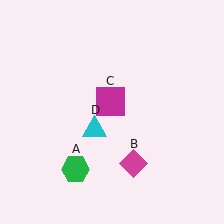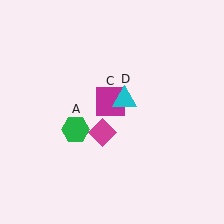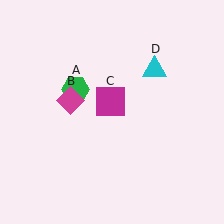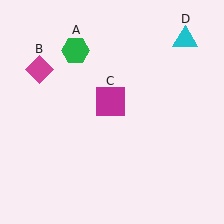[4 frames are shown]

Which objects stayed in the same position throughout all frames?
Magenta square (object C) remained stationary.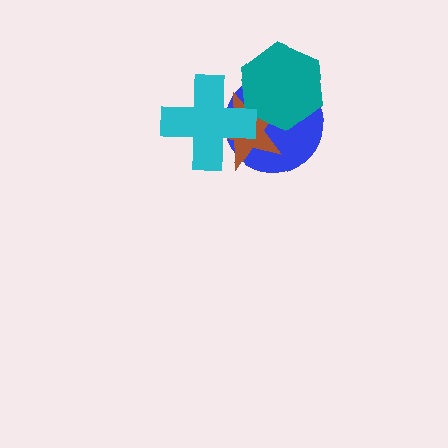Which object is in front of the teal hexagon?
The cyan cross is in front of the teal hexagon.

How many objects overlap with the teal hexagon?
3 objects overlap with the teal hexagon.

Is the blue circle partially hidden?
Yes, it is partially covered by another shape.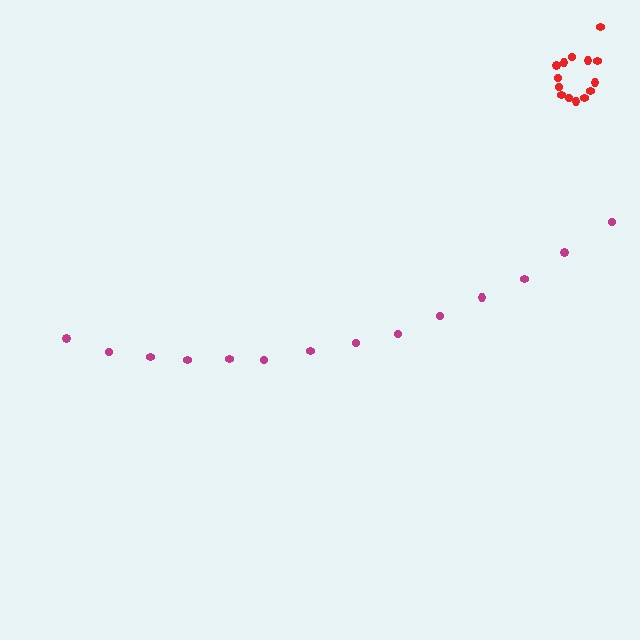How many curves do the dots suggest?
There are 2 distinct paths.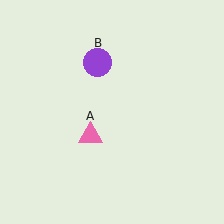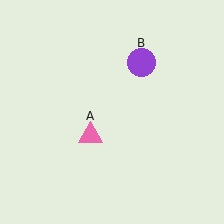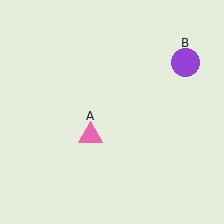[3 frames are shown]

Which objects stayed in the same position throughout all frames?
Pink triangle (object A) remained stationary.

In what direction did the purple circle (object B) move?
The purple circle (object B) moved right.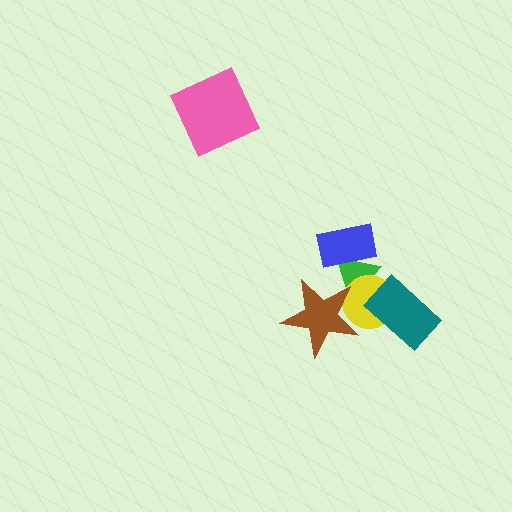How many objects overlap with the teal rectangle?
1 object overlaps with the teal rectangle.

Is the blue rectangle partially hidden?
No, no other shape covers it.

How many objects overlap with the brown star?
2 objects overlap with the brown star.